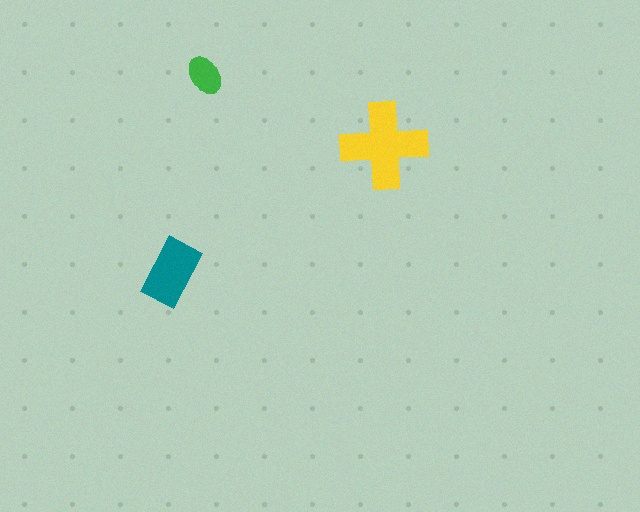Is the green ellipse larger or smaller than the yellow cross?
Smaller.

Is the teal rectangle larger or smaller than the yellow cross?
Smaller.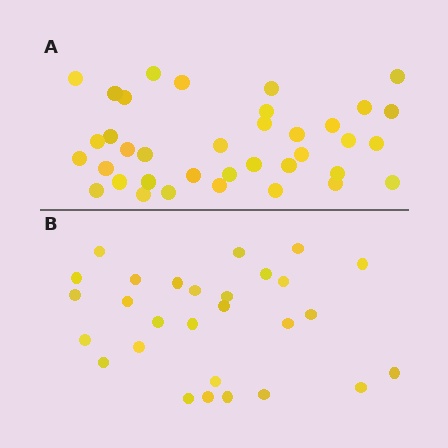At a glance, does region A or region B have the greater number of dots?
Region A (the top region) has more dots.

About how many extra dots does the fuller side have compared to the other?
Region A has roughly 8 or so more dots than region B.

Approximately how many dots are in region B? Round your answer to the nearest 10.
About 30 dots. (The exact count is 28, which rounds to 30.)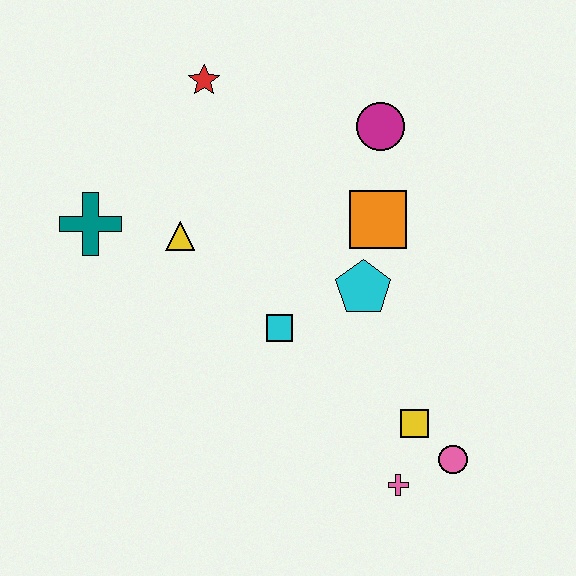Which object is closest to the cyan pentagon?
The orange square is closest to the cyan pentagon.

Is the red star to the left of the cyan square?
Yes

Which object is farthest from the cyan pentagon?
The teal cross is farthest from the cyan pentagon.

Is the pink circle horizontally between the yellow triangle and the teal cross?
No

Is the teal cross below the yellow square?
No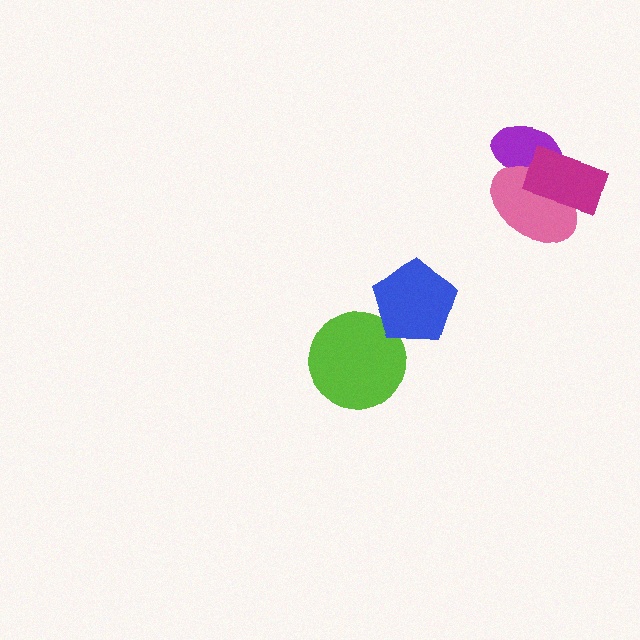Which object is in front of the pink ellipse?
The magenta rectangle is in front of the pink ellipse.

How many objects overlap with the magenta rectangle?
2 objects overlap with the magenta rectangle.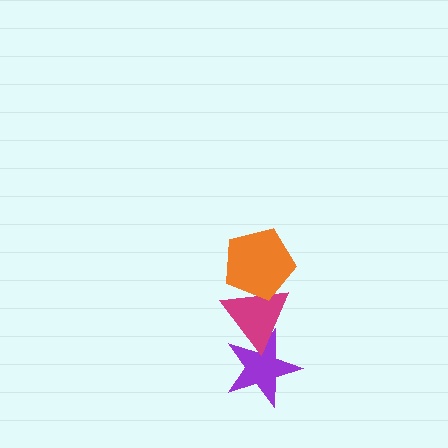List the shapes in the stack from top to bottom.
From top to bottom: the orange pentagon, the magenta triangle, the purple star.